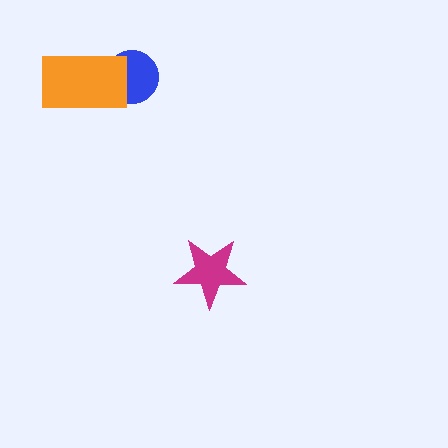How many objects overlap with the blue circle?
1 object overlaps with the blue circle.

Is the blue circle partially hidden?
Yes, it is partially covered by another shape.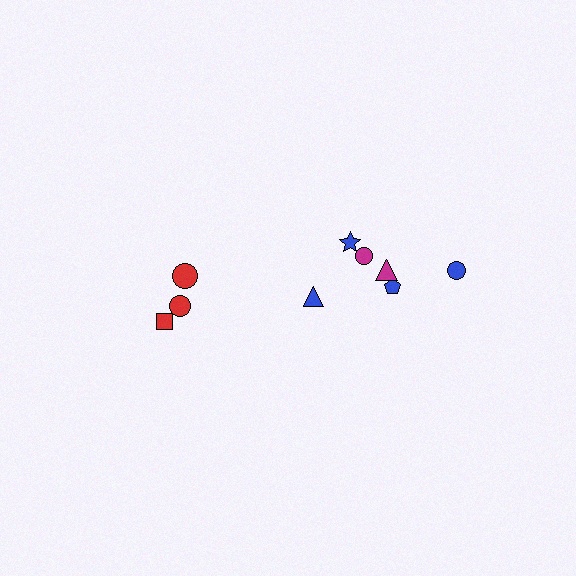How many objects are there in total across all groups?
There are 9 objects.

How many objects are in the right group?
There are 6 objects.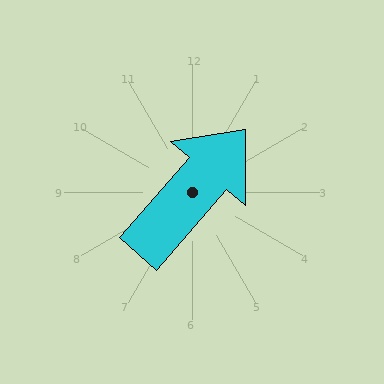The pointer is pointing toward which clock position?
Roughly 1 o'clock.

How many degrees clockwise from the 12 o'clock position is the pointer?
Approximately 41 degrees.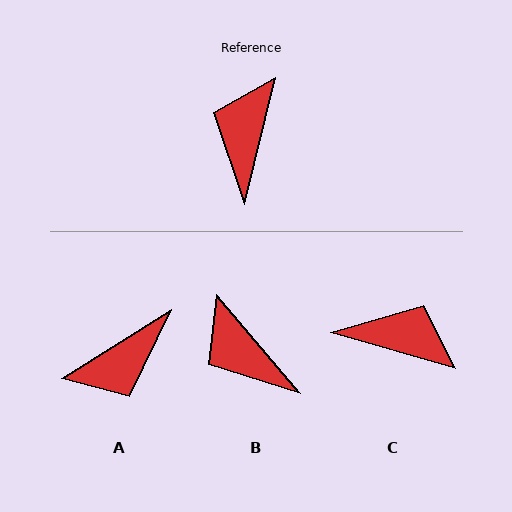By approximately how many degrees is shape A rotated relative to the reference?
Approximately 136 degrees counter-clockwise.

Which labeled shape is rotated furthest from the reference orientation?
A, about 136 degrees away.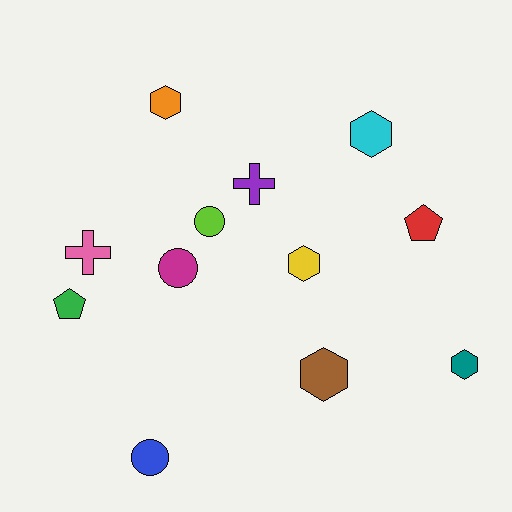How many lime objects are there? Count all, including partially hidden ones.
There is 1 lime object.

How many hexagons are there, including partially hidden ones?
There are 5 hexagons.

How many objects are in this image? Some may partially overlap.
There are 12 objects.